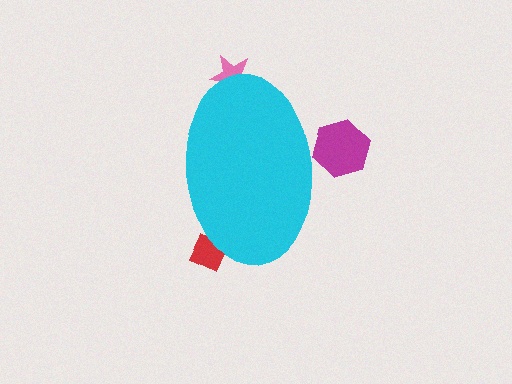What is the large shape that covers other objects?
A cyan ellipse.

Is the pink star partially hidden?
Yes, the pink star is partially hidden behind the cyan ellipse.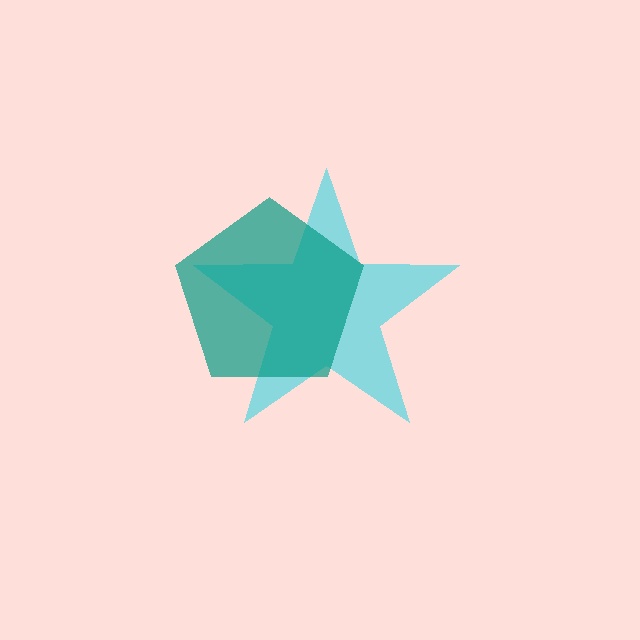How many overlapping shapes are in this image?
There are 2 overlapping shapes in the image.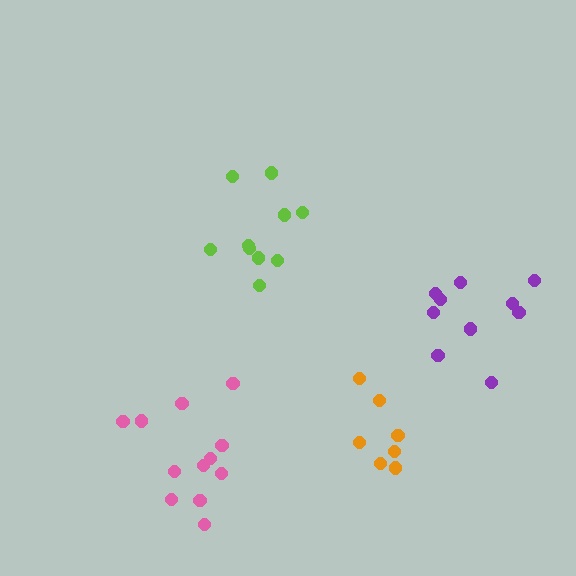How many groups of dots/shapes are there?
There are 4 groups.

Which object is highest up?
The lime cluster is topmost.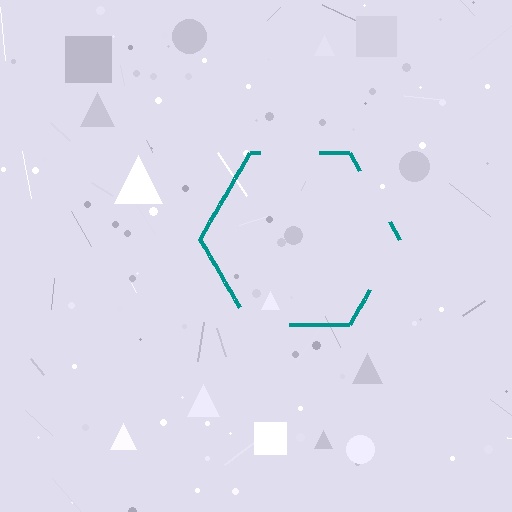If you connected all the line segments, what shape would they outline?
They would outline a hexagon.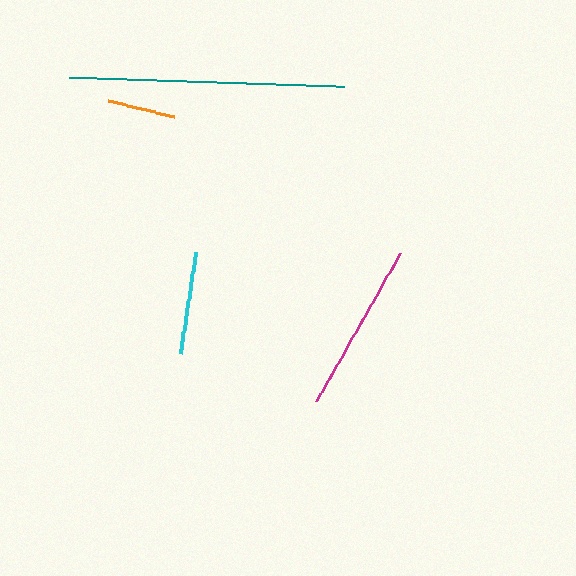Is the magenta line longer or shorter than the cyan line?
The magenta line is longer than the cyan line.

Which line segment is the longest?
The teal line is the longest at approximately 275 pixels.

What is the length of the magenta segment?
The magenta segment is approximately 171 pixels long.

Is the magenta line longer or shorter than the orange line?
The magenta line is longer than the orange line.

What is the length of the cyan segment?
The cyan segment is approximately 104 pixels long.